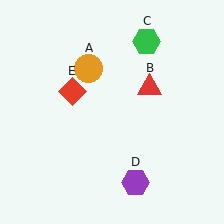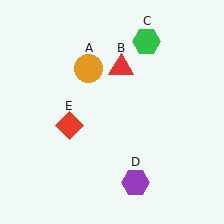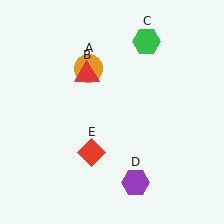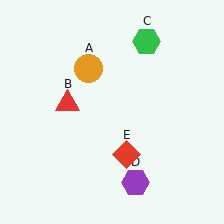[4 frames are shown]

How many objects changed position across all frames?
2 objects changed position: red triangle (object B), red diamond (object E).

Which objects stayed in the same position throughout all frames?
Orange circle (object A) and green hexagon (object C) and purple hexagon (object D) remained stationary.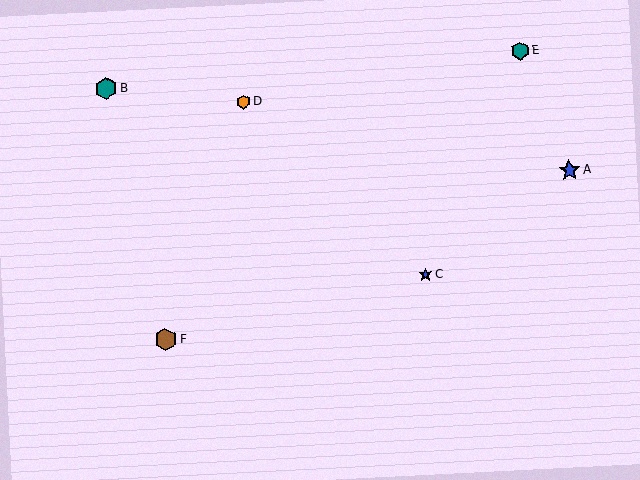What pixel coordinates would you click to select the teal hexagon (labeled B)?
Click at (106, 88) to select the teal hexagon B.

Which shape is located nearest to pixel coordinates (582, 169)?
The blue star (labeled A) at (569, 170) is nearest to that location.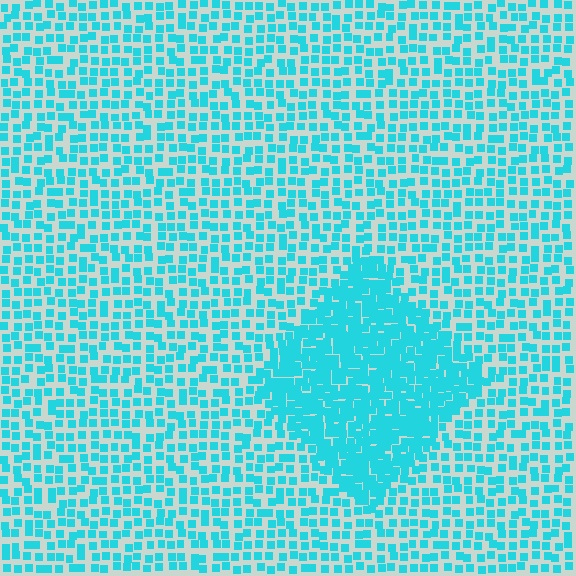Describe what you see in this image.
The image contains small cyan elements arranged at two different densities. A diamond-shaped region is visible where the elements are more densely packed than the surrounding area.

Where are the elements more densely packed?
The elements are more densely packed inside the diamond boundary.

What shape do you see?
I see a diamond.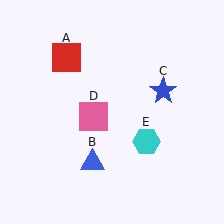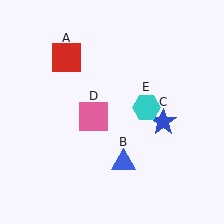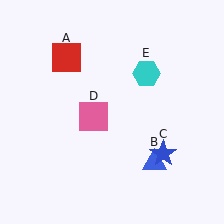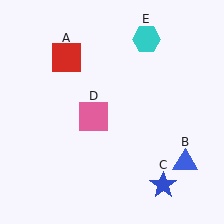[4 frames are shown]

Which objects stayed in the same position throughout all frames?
Red square (object A) and pink square (object D) remained stationary.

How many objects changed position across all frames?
3 objects changed position: blue triangle (object B), blue star (object C), cyan hexagon (object E).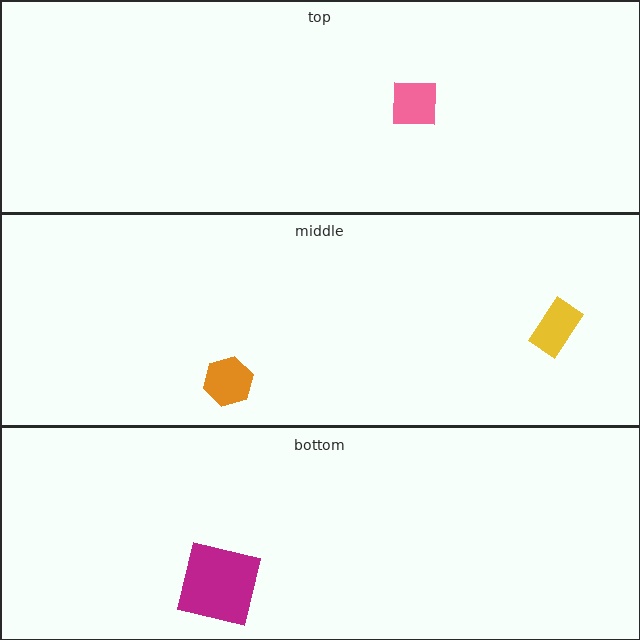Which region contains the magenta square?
The bottom region.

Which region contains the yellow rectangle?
The middle region.